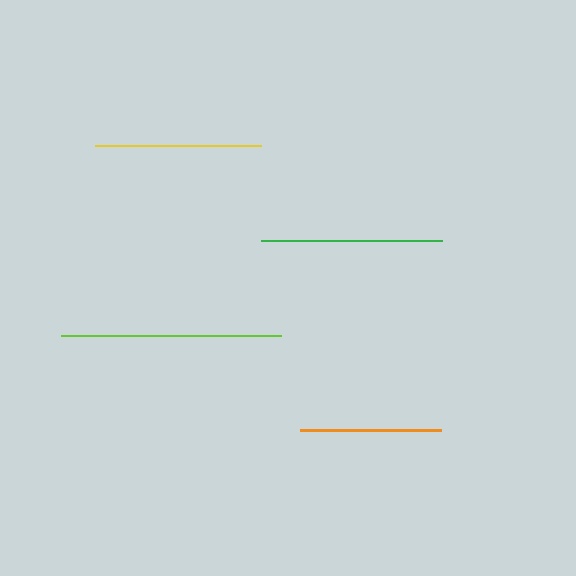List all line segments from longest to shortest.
From longest to shortest: lime, green, yellow, orange.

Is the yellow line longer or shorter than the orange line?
The yellow line is longer than the orange line.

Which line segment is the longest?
The lime line is the longest at approximately 220 pixels.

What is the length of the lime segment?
The lime segment is approximately 220 pixels long.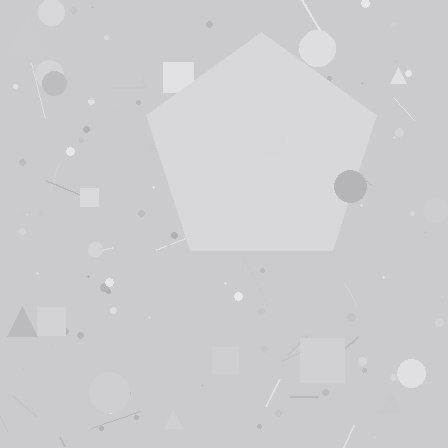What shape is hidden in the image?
A pentagon is hidden in the image.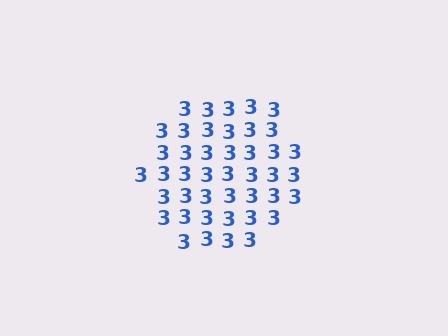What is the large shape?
The large shape is a hexagon.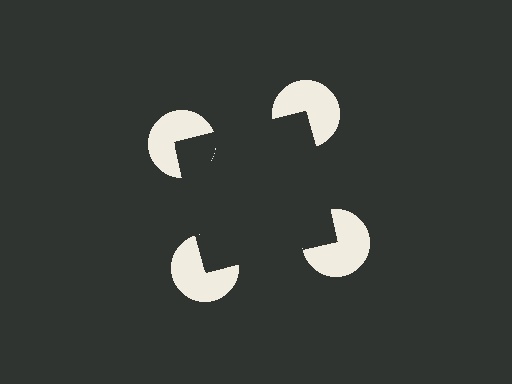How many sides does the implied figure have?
4 sides.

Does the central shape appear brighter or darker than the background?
It typically appears slightly darker than the background, even though no actual brightness change is drawn.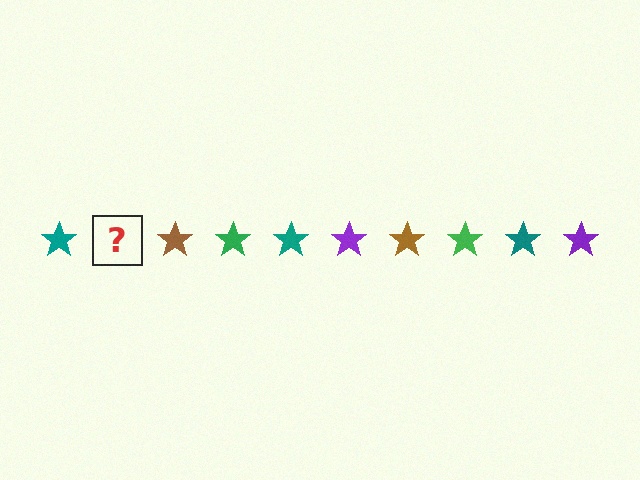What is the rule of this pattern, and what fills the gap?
The rule is that the pattern cycles through teal, purple, brown, green stars. The gap should be filled with a purple star.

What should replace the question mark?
The question mark should be replaced with a purple star.